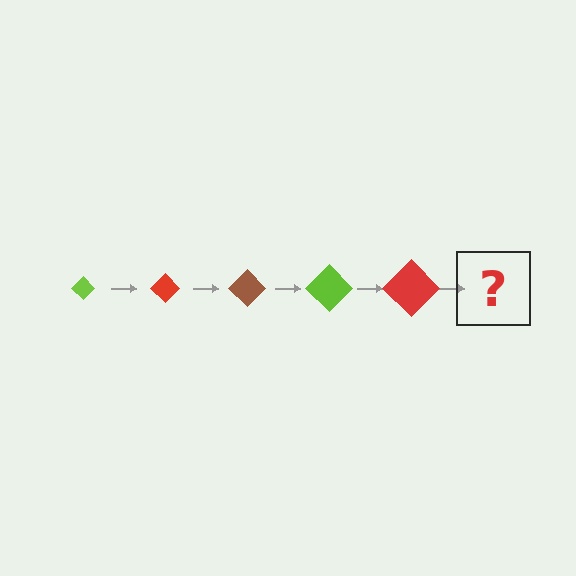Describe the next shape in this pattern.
It should be a brown diamond, larger than the previous one.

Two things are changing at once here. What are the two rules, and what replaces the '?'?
The two rules are that the diamond grows larger each step and the color cycles through lime, red, and brown. The '?' should be a brown diamond, larger than the previous one.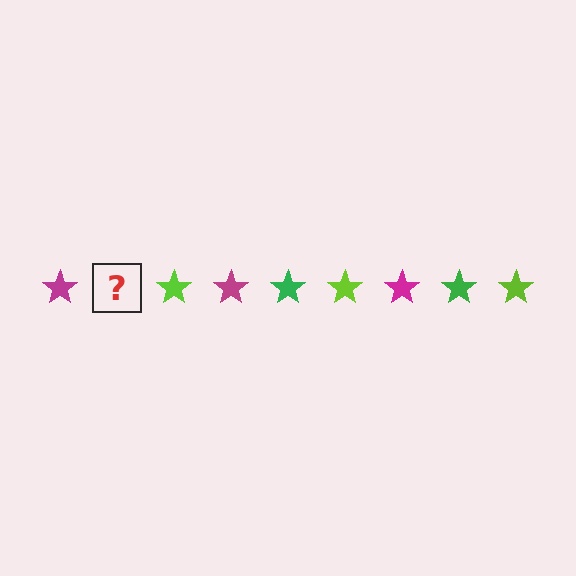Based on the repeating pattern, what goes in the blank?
The blank should be a green star.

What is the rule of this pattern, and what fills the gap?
The rule is that the pattern cycles through magenta, green, lime stars. The gap should be filled with a green star.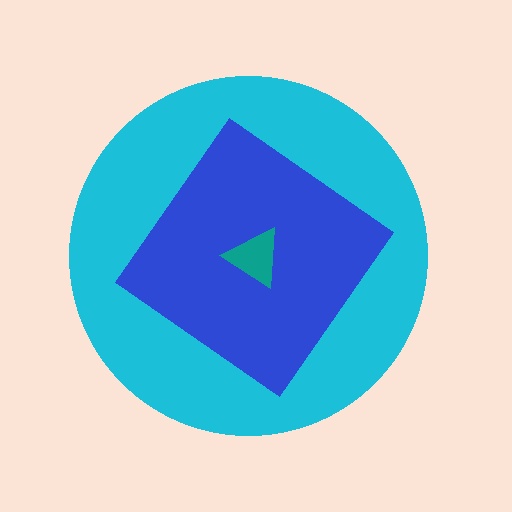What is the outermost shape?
The cyan circle.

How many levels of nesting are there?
3.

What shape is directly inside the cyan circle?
The blue diamond.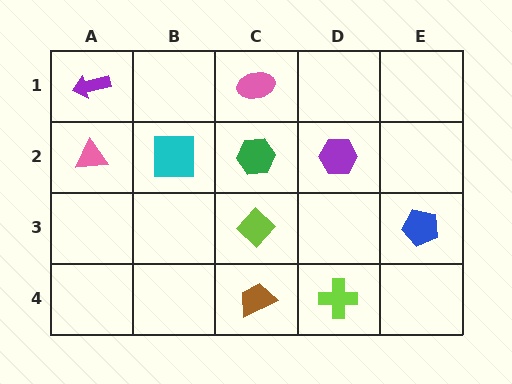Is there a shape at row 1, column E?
No, that cell is empty.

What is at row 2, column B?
A cyan square.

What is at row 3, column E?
A blue pentagon.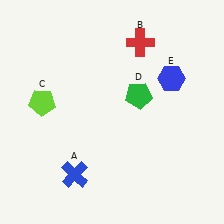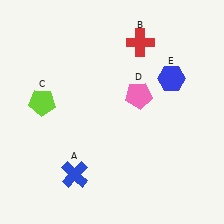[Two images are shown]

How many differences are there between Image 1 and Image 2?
There is 1 difference between the two images.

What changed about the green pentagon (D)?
In Image 1, D is green. In Image 2, it changed to pink.